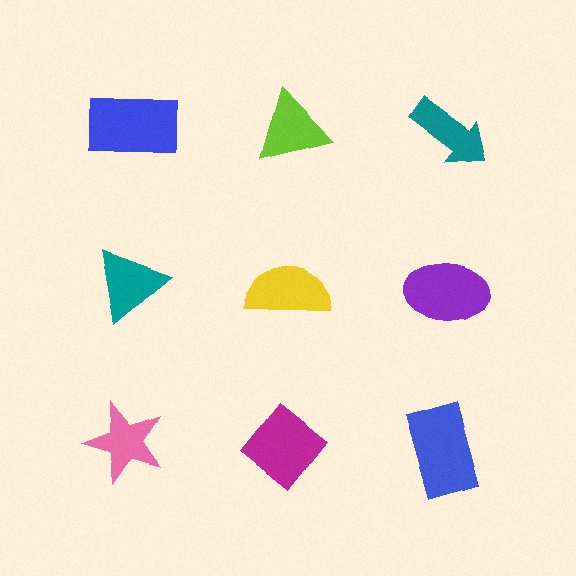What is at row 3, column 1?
A pink star.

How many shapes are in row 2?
3 shapes.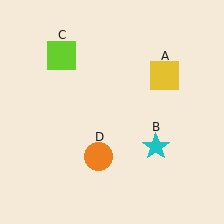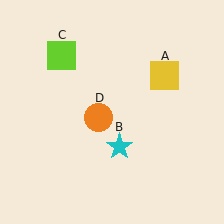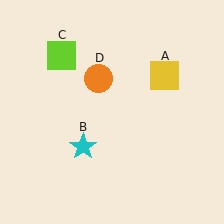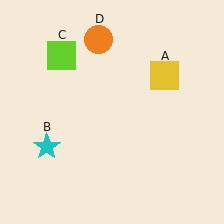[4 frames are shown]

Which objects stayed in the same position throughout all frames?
Yellow square (object A) and lime square (object C) remained stationary.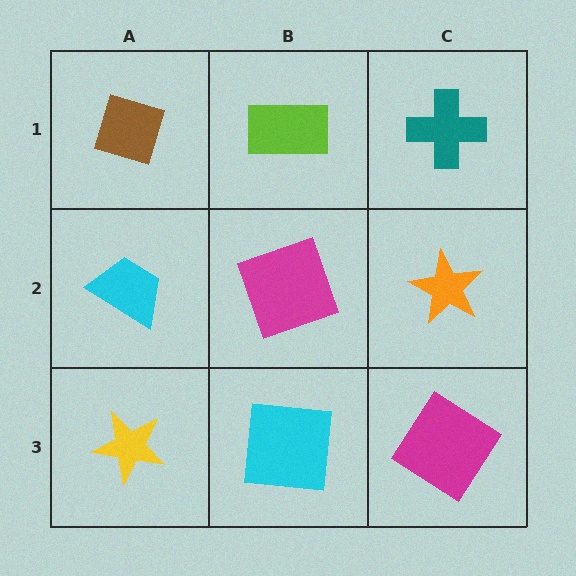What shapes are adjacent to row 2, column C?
A teal cross (row 1, column C), a magenta diamond (row 3, column C), a magenta square (row 2, column B).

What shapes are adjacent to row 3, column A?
A cyan trapezoid (row 2, column A), a cyan square (row 3, column B).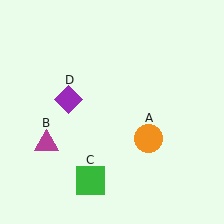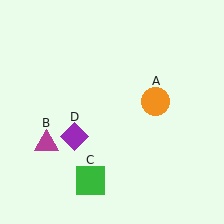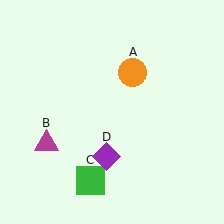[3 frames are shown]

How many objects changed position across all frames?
2 objects changed position: orange circle (object A), purple diamond (object D).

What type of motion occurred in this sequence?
The orange circle (object A), purple diamond (object D) rotated counterclockwise around the center of the scene.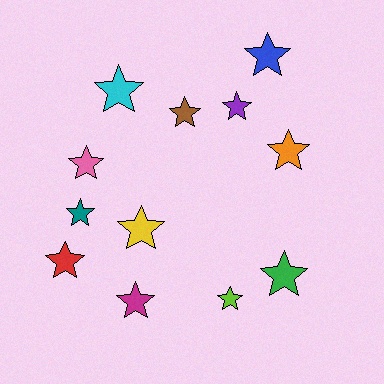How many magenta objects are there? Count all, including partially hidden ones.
There is 1 magenta object.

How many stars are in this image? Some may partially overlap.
There are 12 stars.